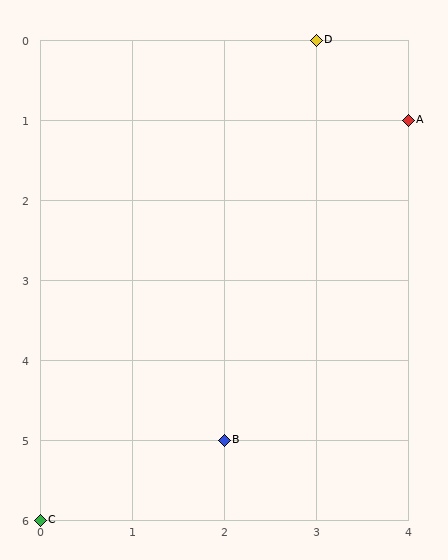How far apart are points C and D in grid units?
Points C and D are 3 columns and 6 rows apart (about 6.7 grid units diagonally).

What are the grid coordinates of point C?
Point C is at grid coordinates (0, 6).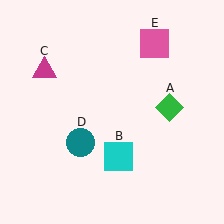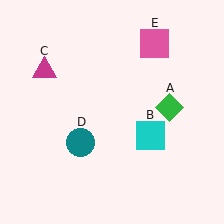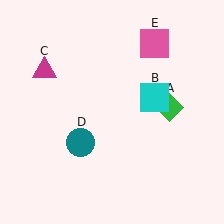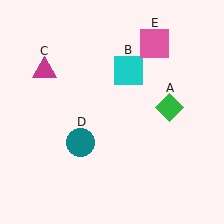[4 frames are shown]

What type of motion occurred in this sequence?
The cyan square (object B) rotated counterclockwise around the center of the scene.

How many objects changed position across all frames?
1 object changed position: cyan square (object B).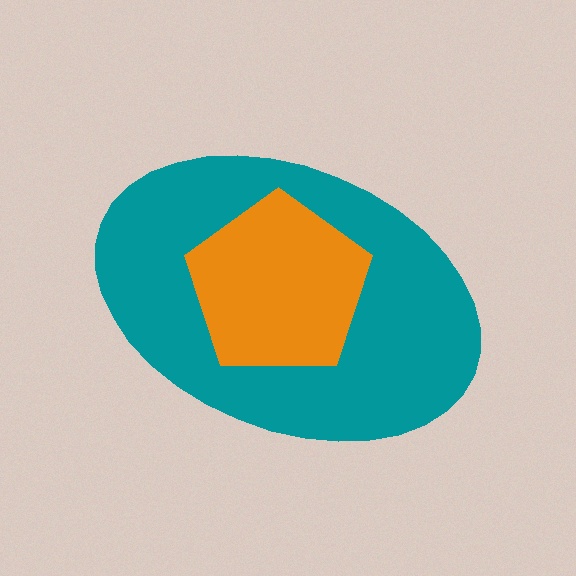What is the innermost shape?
The orange pentagon.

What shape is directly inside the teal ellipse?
The orange pentagon.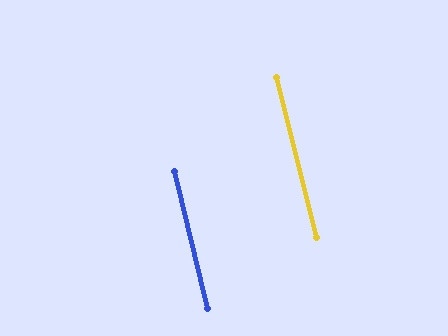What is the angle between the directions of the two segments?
Approximately 0 degrees.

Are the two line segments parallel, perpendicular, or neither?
Parallel — their directions differ by only 0.4°.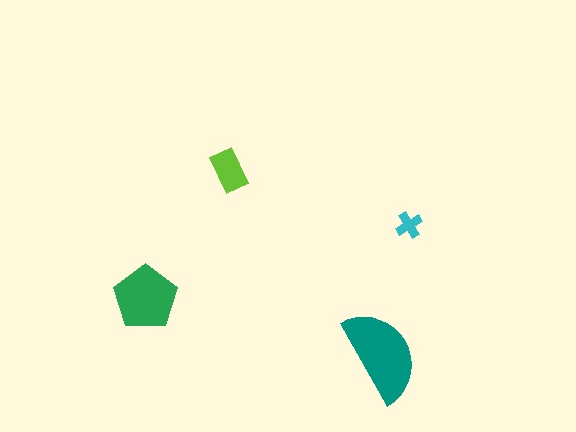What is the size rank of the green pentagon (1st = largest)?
2nd.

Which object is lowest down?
The teal semicircle is bottommost.